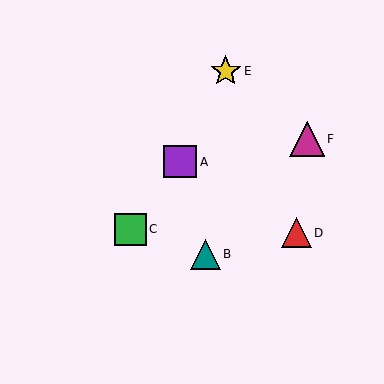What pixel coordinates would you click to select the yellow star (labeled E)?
Click at (226, 71) to select the yellow star E.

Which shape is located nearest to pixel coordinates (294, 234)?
The red triangle (labeled D) at (296, 233) is nearest to that location.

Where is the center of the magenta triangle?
The center of the magenta triangle is at (307, 139).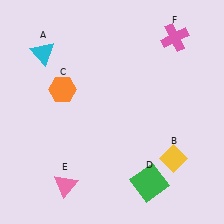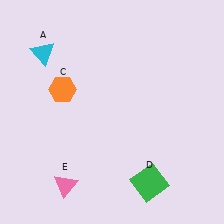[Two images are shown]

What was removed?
The yellow diamond (B), the pink cross (F) were removed in Image 2.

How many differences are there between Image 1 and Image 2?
There are 2 differences between the two images.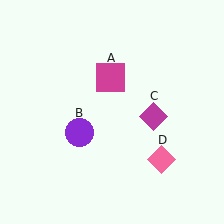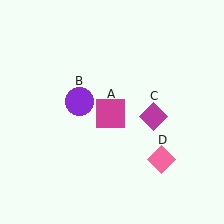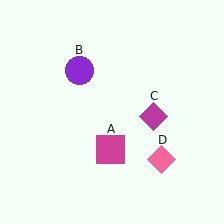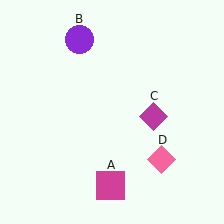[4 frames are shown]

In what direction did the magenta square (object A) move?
The magenta square (object A) moved down.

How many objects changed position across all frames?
2 objects changed position: magenta square (object A), purple circle (object B).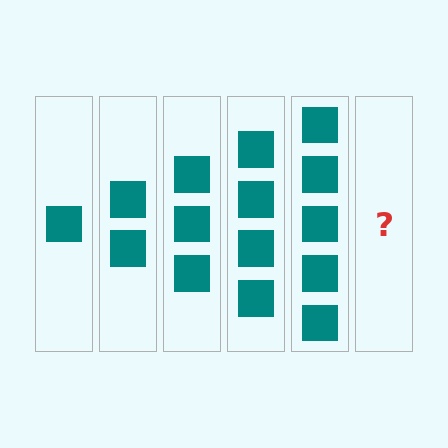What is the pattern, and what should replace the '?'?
The pattern is that each step adds one more square. The '?' should be 6 squares.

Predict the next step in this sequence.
The next step is 6 squares.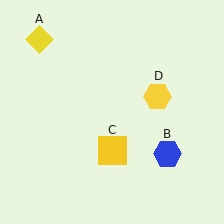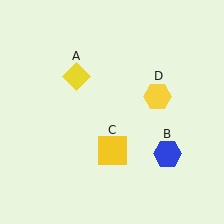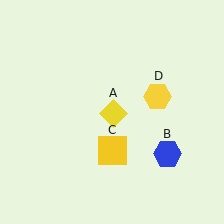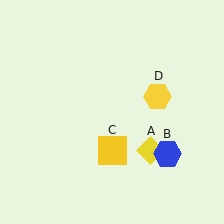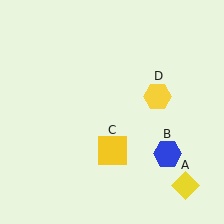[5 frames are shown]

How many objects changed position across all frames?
1 object changed position: yellow diamond (object A).